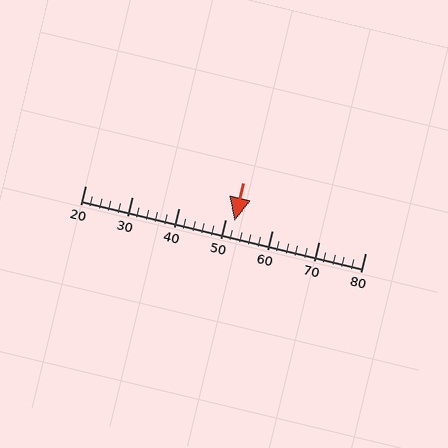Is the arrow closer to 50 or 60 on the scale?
The arrow is closer to 50.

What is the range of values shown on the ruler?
The ruler shows values from 20 to 80.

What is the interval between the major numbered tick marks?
The major tick marks are spaced 10 units apart.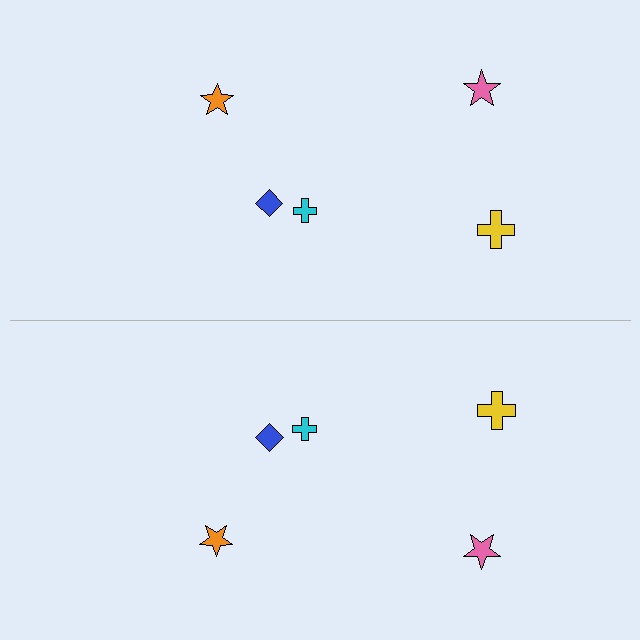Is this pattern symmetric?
Yes, this pattern has bilateral (reflection) symmetry.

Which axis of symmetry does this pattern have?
The pattern has a horizontal axis of symmetry running through the center of the image.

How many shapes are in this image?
There are 10 shapes in this image.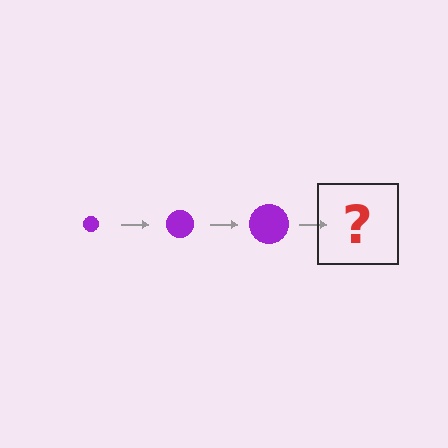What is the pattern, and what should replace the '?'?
The pattern is that the circle gets progressively larger each step. The '?' should be a purple circle, larger than the previous one.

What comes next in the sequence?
The next element should be a purple circle, larger than the previous one.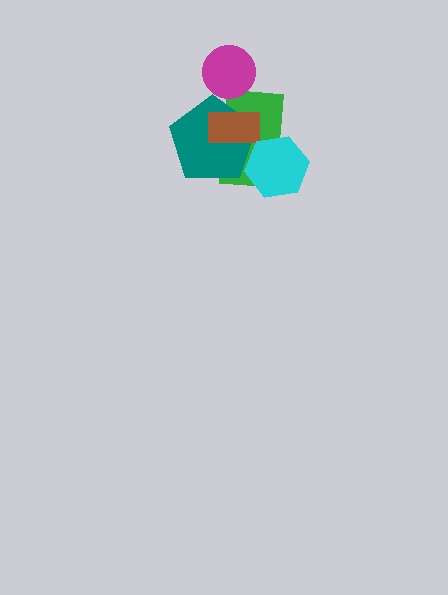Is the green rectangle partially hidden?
Yes, it is partially covered by another shape.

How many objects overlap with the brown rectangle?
2 objects overlap with the brown rectangle.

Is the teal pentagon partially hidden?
Yes, it is partially covered by another shape.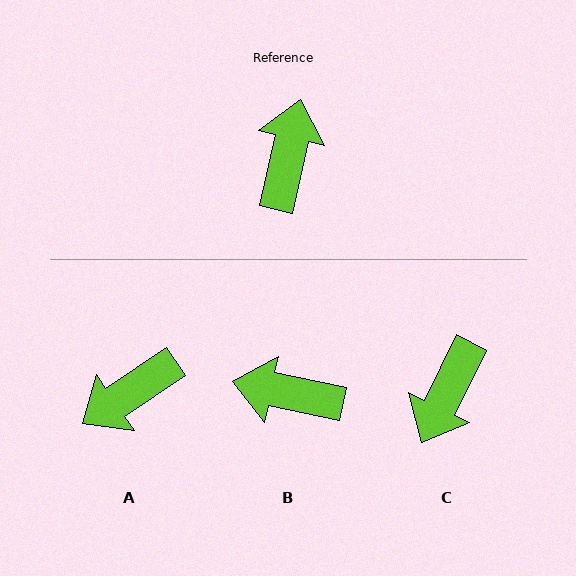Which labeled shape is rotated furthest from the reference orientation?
C, about 166 degrees away.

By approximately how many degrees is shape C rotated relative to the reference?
Approximately 166 degrees counter-clockwise.